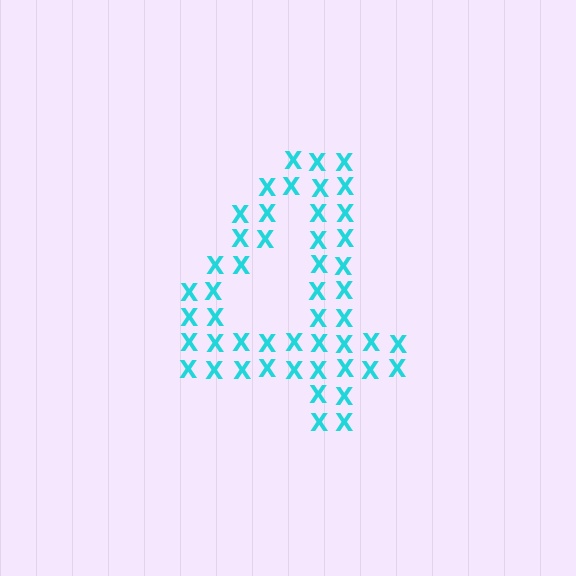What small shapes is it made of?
It is made of small letter X's.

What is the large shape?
The large shape is the digit 4.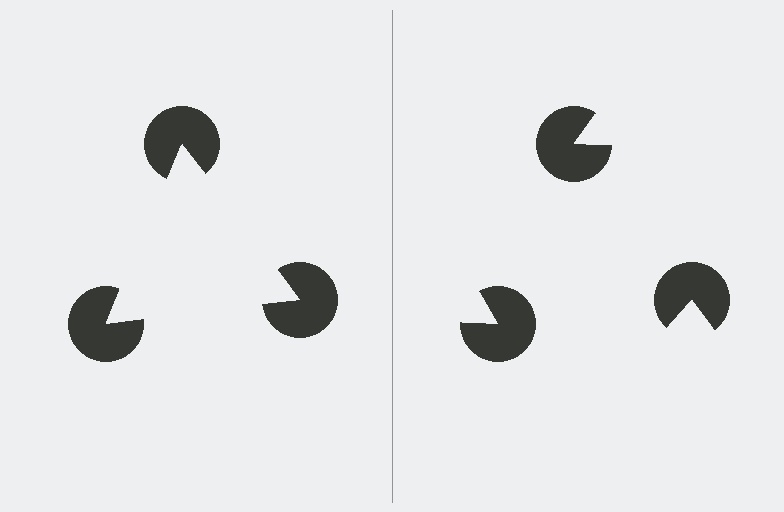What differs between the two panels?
The pac-man discs are positioned identically on both sides; only the wedge orientations differ. On the left they align to a triangle; on the right they are misaligned.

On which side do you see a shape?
An illusory triangle appears on the left side. On the right side the wedge cuts are rotated, so no coherent shape forms.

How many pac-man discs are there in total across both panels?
6 — 3 on each side.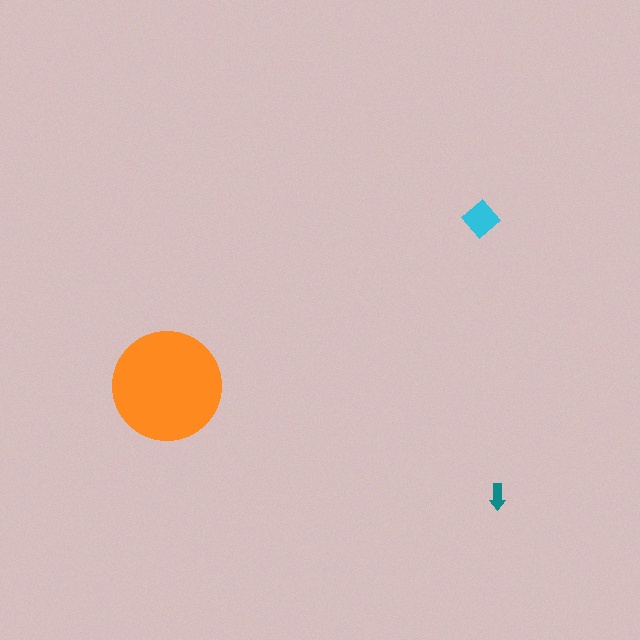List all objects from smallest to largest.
The teal arrow, the cyan diamond, the orange circle.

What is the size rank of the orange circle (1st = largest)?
1st.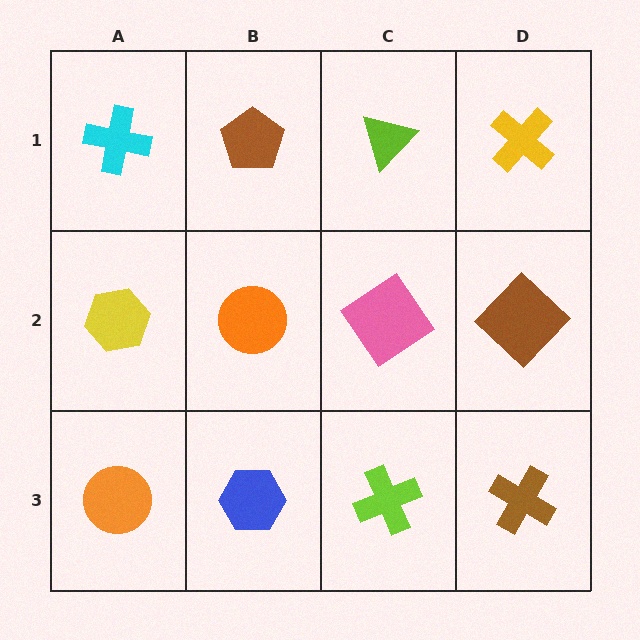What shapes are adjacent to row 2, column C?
A lime triangle (row 1, column C), a lime cross (row 3, column C), an orange circle (row 2, column B), a brown diamond (row 2, column D).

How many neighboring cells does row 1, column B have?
3.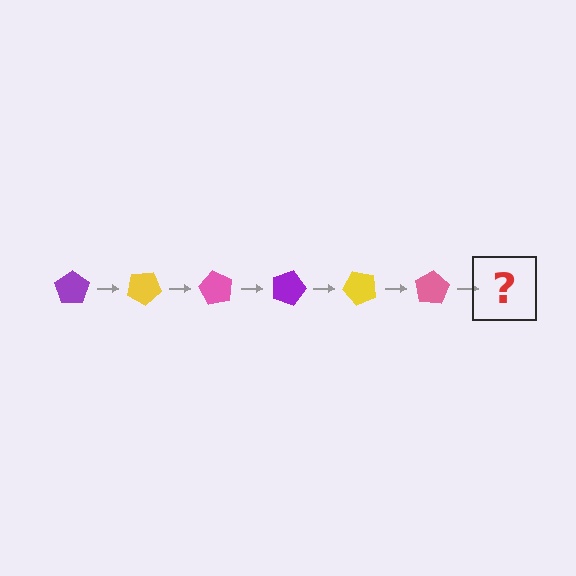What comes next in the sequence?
The next element should be a purple pentagon, rotated 180 degrees from the start.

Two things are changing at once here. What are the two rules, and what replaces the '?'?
The two rules are that it rotates 30 degrees each step and the color cycles through purple, yellow, and pink. The '?' should be a purple pentagon, rotated 180 degrees from the start.